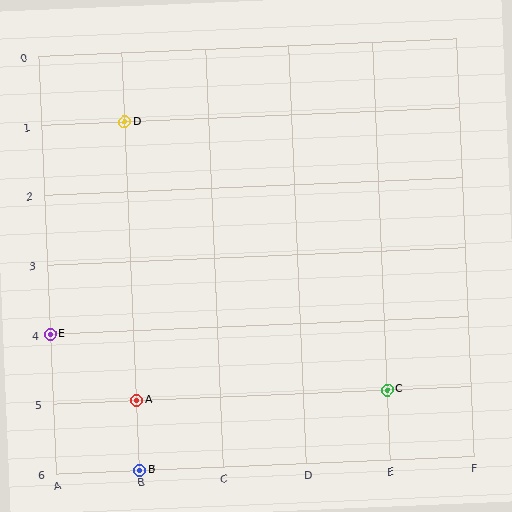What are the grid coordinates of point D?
Point D is at grid coordinates (B, 1).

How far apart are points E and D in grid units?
Points E and D are 1 column and 3 rows apart (about 3.2 grid units diagonally).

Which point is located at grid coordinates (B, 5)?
Point A is at (B, 5).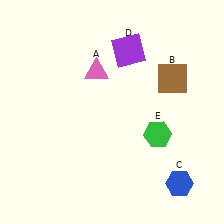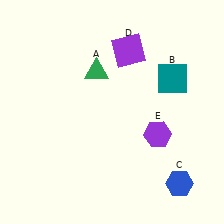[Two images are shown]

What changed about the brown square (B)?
In Image 1, B is brown. In Image 2, it changed to teal.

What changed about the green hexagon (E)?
In Image 1, E is green. In Image 2, it changed to purple.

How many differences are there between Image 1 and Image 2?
There are 3 differences between the two images.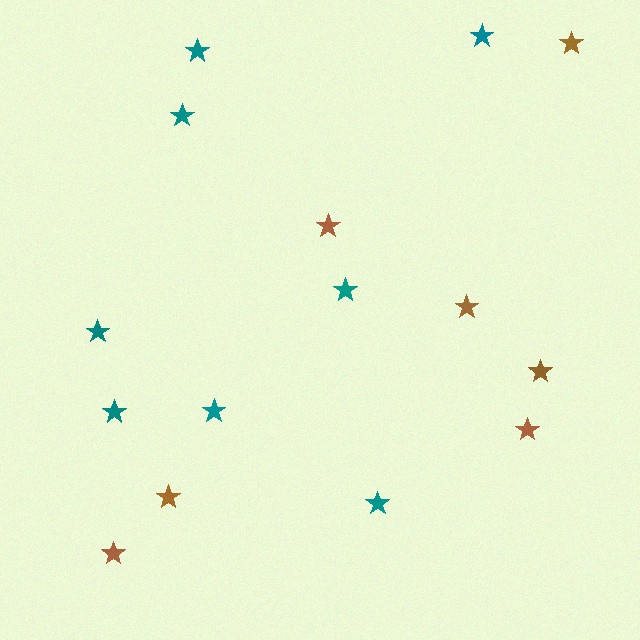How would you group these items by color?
There are 2 groups: one group of brown stars (7) and one group of teal stars (8).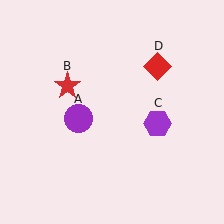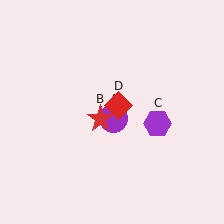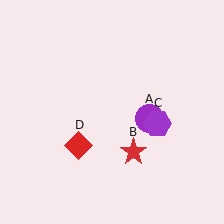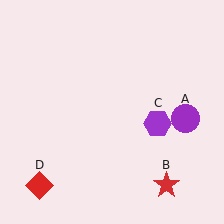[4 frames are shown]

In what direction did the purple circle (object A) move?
The purple circle (object A) moved right.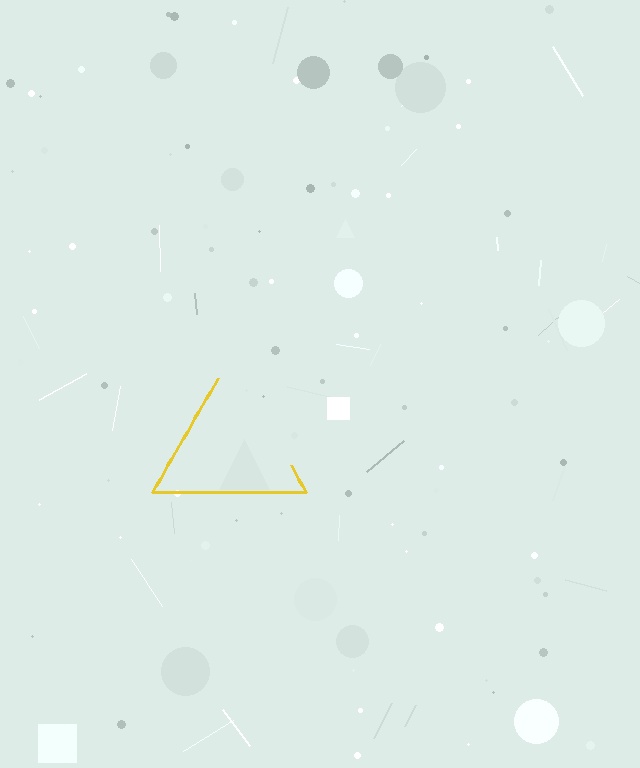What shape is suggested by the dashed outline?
The dashed outline suggests a triangle.